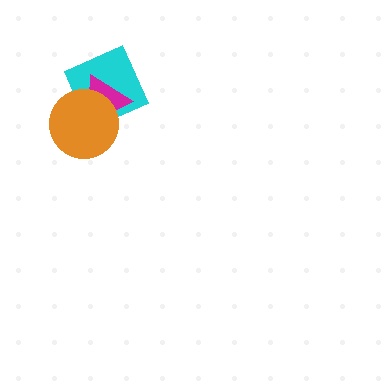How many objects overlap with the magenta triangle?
2 objects overlap with the magenta triangle.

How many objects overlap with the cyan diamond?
2 objects overlap with the cyan diamond.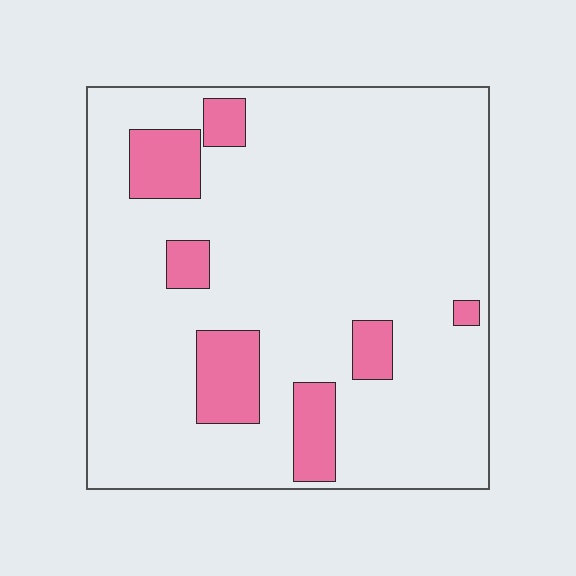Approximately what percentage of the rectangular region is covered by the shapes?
Approximately 15%.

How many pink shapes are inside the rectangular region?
7.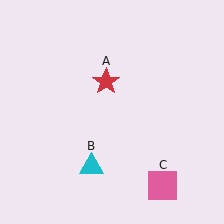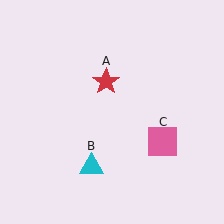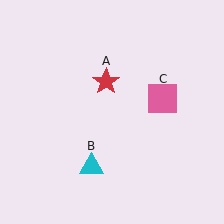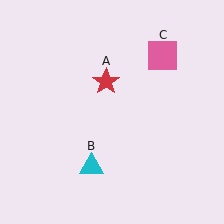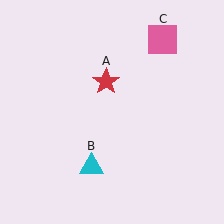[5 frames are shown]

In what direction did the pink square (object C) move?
The pink square (object C) moved up.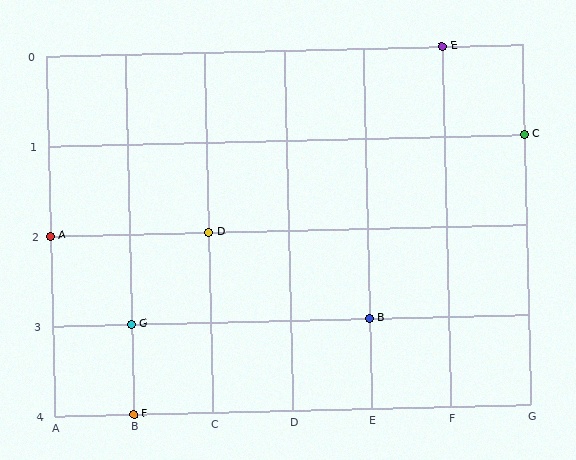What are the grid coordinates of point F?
Point F is at grid coordinates (B, 4).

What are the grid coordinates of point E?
Point E is at grid coordinates (F, 0).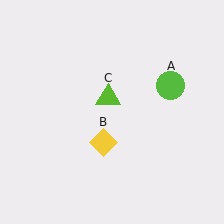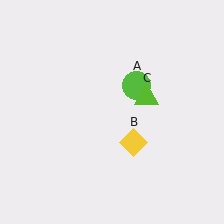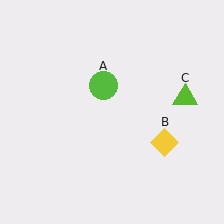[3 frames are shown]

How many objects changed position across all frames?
3 objects changed position: lime circle (object A), yellow diamond (object B), lime triangle (object C).